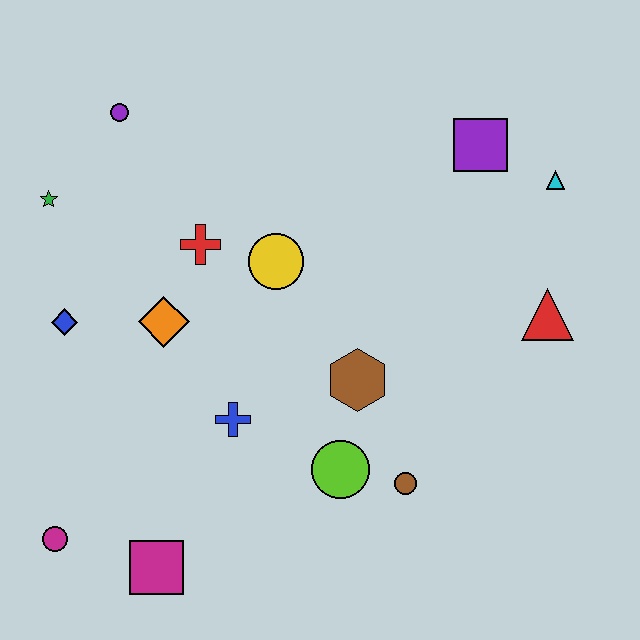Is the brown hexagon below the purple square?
Yes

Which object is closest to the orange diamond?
The red cross is closest to the orange diamond.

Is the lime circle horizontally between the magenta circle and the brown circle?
Yes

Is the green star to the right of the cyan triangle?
No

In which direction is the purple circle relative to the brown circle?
The purple circle is above the brown circle.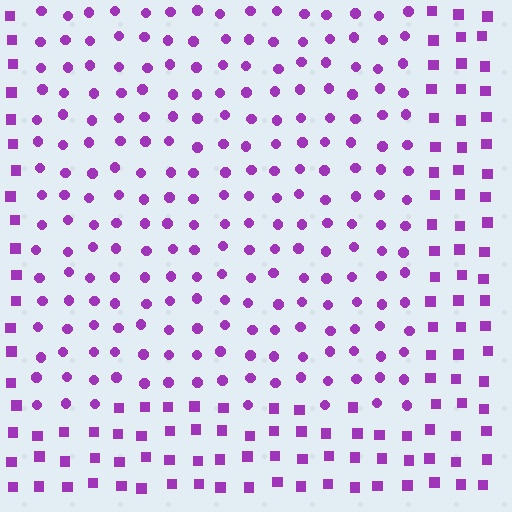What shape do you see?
I see a rectangle.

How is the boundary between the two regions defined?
The boundary is defined by a change in element shape: circles inside vs. squares outside. All elements share the same color and spacing.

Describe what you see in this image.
The image is filled with small purple elements arranged in a uniform grid. A rectangle-shaped region contains circles, while the surrounding area contains squares. The boundary is defined purely by the change in element shape.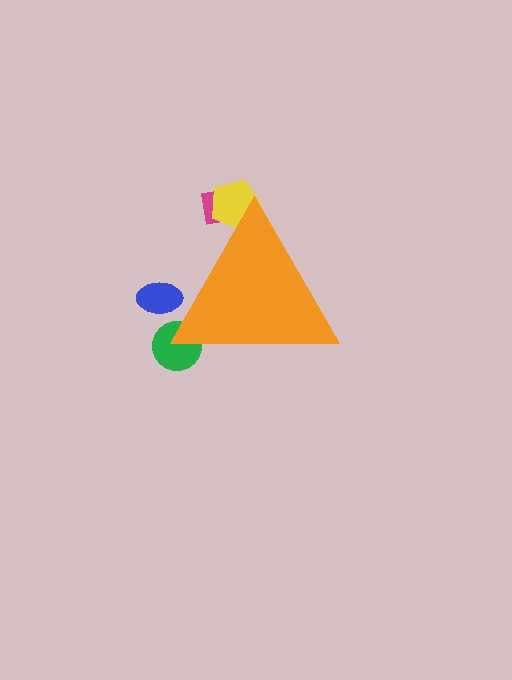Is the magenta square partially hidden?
Yes, the magenta square is partially hidden behind the orange triangle.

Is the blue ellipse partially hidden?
Yes, the blue ellipse is partially hidden behind the orange triangle.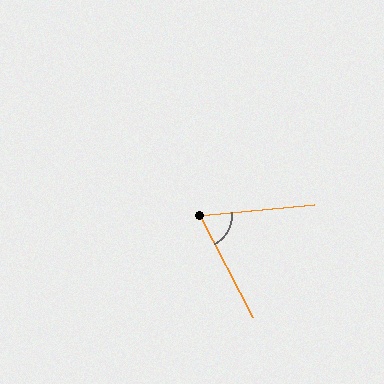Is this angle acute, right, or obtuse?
It is acute.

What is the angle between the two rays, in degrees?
Approximately 68 degrees.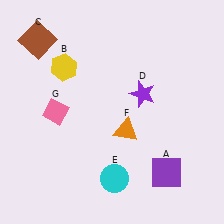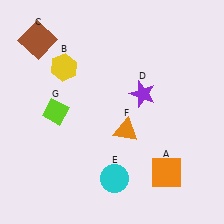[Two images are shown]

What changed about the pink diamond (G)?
In Image 1, G is pink. In Image 2, it changed to lime.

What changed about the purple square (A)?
In Image 1, A is purple. In Image 2, it changed to orange.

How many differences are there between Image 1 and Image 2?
There are 2 differences between the two images.